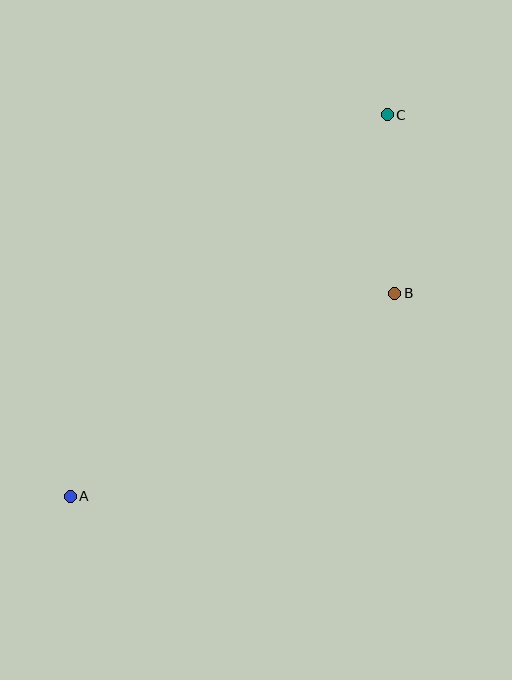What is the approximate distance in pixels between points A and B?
The distance between A and B is approximately 383 pixels.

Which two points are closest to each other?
Points B and C are closest to each other.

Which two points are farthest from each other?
Points A and C are farthest from each other.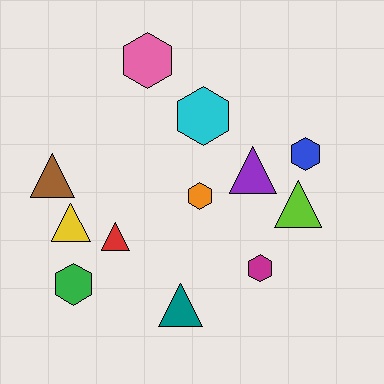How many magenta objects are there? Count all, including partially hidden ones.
There is 1 magenta object.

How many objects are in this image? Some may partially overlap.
There are 12 objects.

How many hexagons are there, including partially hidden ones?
There are 6 hexagons.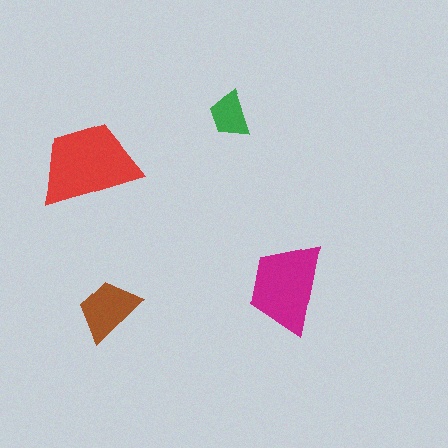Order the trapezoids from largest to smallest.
the red one, the magenta one, the brown one, the green one.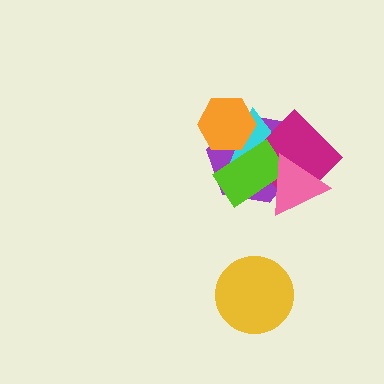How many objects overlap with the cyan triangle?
5 objects overlap with the cyan triangle.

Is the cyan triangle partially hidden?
Yes, it is partially covered by another shape.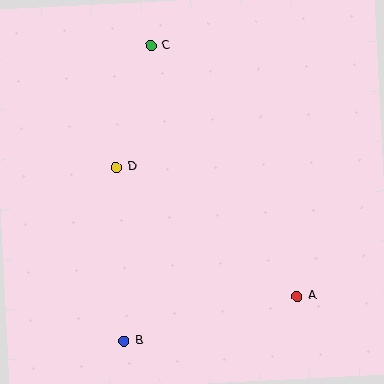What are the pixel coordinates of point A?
Point A is at (297, 296).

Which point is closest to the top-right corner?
Point C is closest to the top-right corner.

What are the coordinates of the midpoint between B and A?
The midpoint between B and A is at (211, 318).